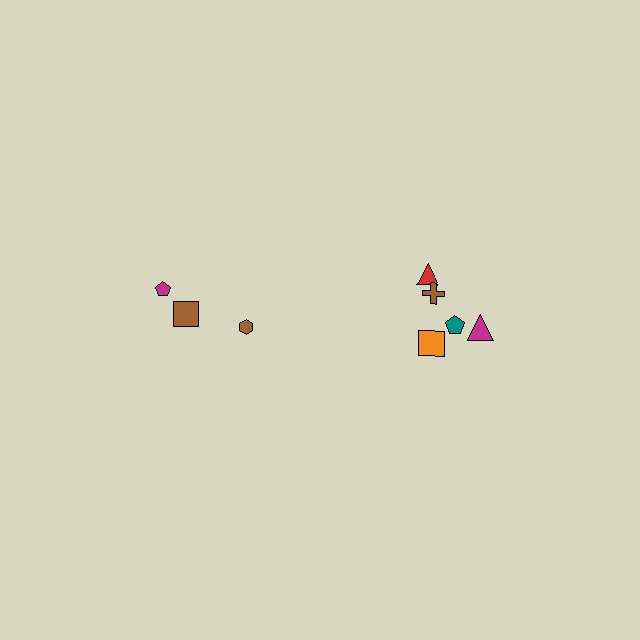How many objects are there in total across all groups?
There are 8 objects.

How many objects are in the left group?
There are 3 objects.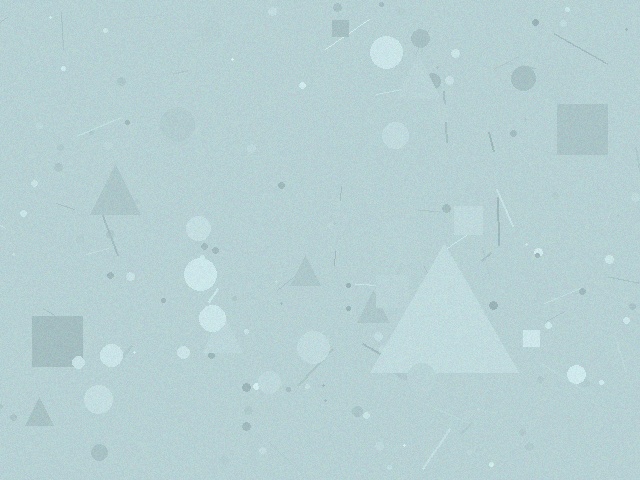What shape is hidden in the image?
A triangle is hidden in the image.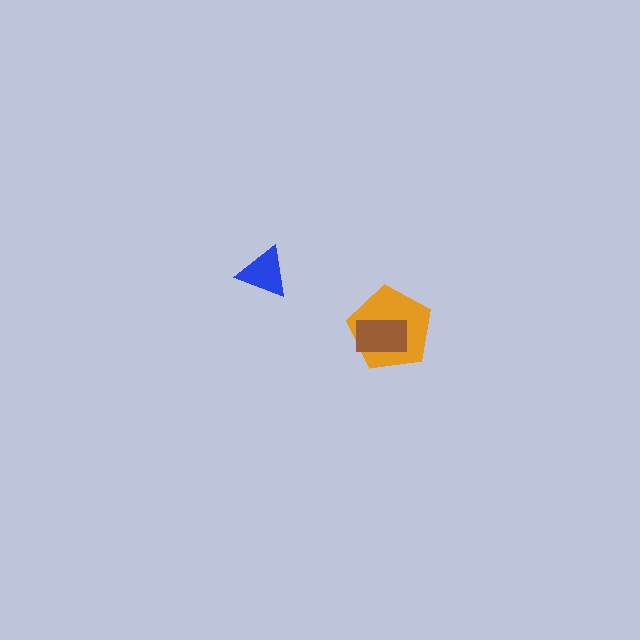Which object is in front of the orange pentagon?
The brown rectangle is in front of the orange pentagon.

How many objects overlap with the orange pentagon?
1 object overlaps with the orange pentagon.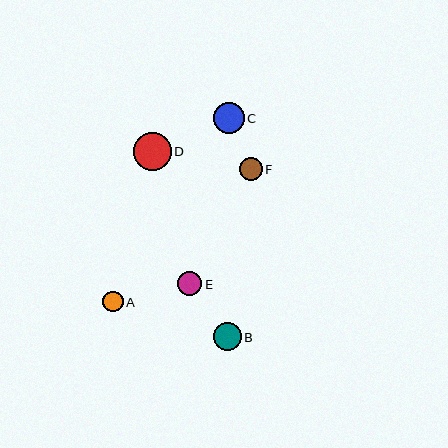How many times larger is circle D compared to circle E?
Circle D is approximately 1.6 times the size of circle E.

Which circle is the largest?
Circle D is the largest with a size of approximately 38 pixels.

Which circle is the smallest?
Circle A is the smallest with a size of approximately 20 pixels.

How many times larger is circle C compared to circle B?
Circle C is approximately 1.1 times the size of circle B.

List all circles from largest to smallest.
From largest to smallest: D, C, B, E, F, A.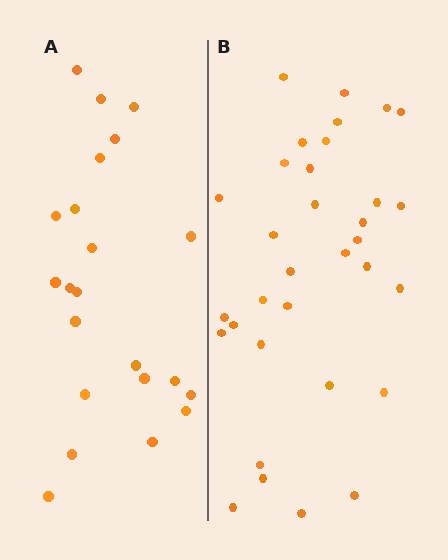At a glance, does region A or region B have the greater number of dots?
Region B (the right region) has more dots.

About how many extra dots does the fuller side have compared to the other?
Region B has roughly 12 or so more dots than region A.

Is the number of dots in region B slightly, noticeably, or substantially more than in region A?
Region B has substantially more. The ratio is roughly 1.5 to 1.